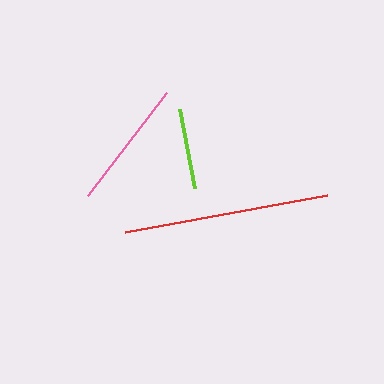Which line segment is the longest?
The red line is the longest at approximately 205 pixels.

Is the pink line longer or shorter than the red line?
The red line is longer than the pink line.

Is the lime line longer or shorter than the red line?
The red line is longer than the lime line.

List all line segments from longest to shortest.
From longest to shortest: red, pink, lime.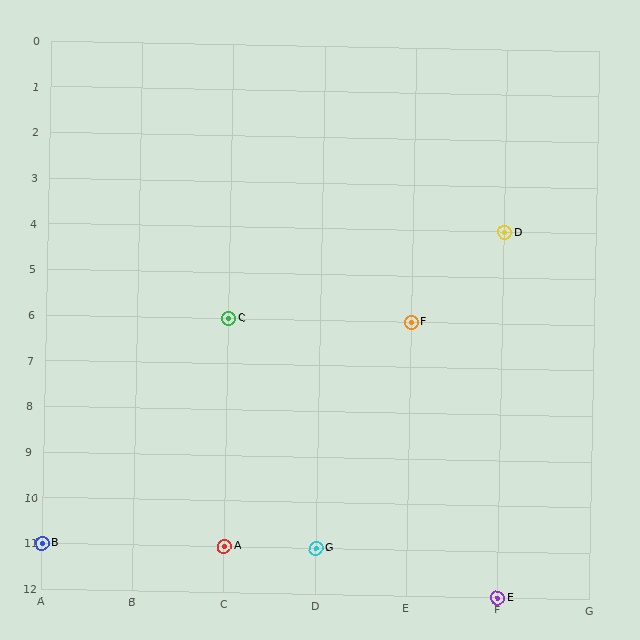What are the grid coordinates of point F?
Point F is at grid coordinates (E, 6).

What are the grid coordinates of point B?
Point B is at grid coordinates (A, 11).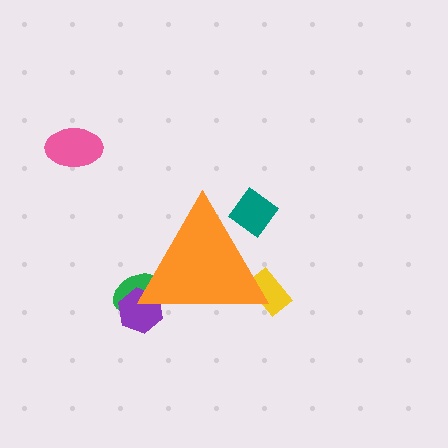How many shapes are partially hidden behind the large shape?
4 shapes are partially hidden.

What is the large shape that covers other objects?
An orange triangle.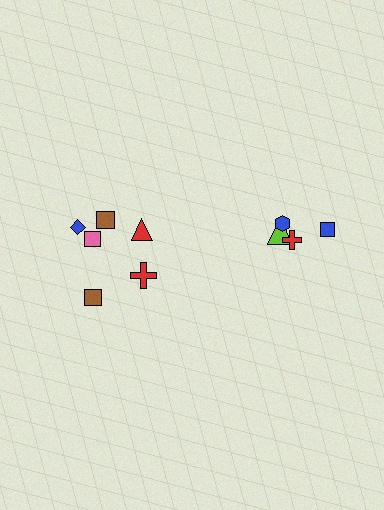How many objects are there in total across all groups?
There are 10 objects.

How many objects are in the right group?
There are 4 objects.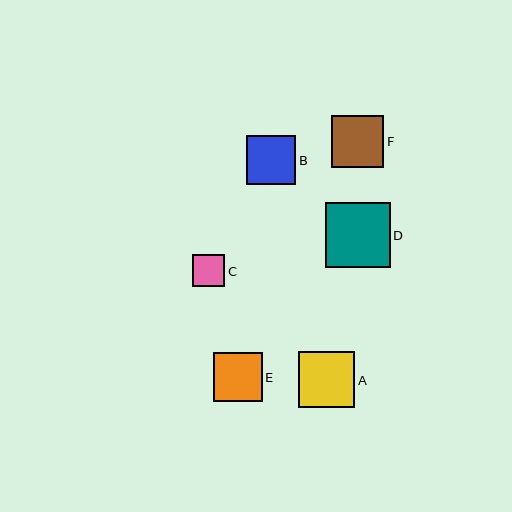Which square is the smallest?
Square C is the smallest with a size of approximately 32 pixels.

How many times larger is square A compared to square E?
Square A is approximately 1.2 times the size of square E.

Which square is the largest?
Square D is the largest with a size of approximately 65 pixels.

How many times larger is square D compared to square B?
Square D is approximately 1.3 times the size of square B.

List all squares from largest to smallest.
From largest to smallest: D, A, F, B, E, C.